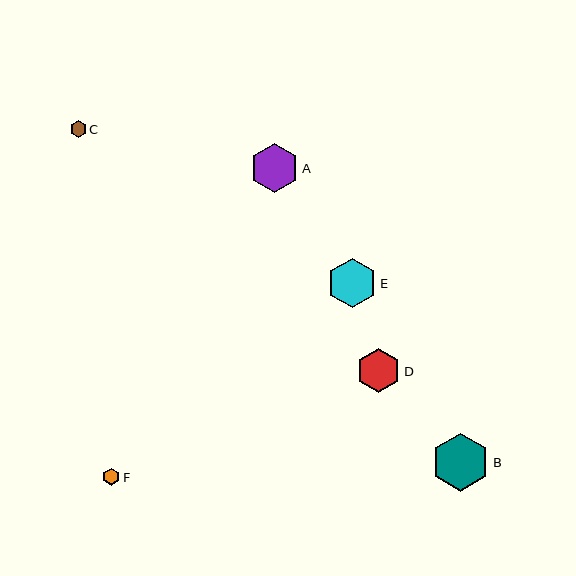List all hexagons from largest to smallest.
From largest to smallest: B, E, A, D, F, C.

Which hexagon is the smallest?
Hexagon C is the smallest with a size of approximately 16 pixels.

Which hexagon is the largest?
Hexagon B is the largest with a size of approximately 58 pixels.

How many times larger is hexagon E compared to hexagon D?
Hexagon E is approximately 1.1 times the size of hexagon D.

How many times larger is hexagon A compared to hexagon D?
Hexagon A is approximately 1.1 times the size of hexagon D.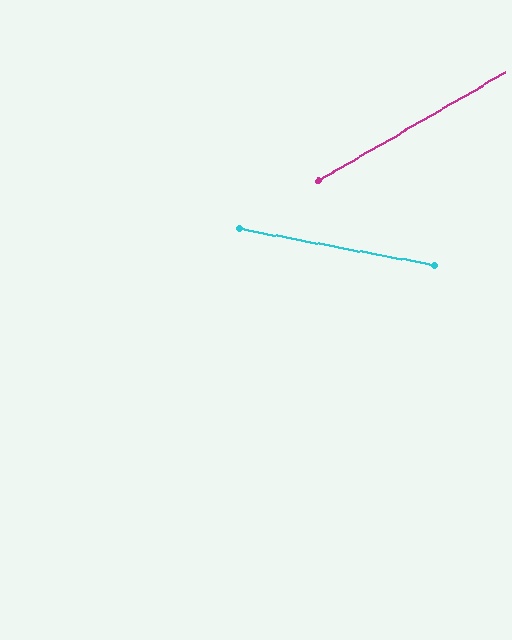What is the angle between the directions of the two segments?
Approximately 40 degrees.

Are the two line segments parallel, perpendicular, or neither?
Neither parallel nor perpendicular — they differ by about 40°.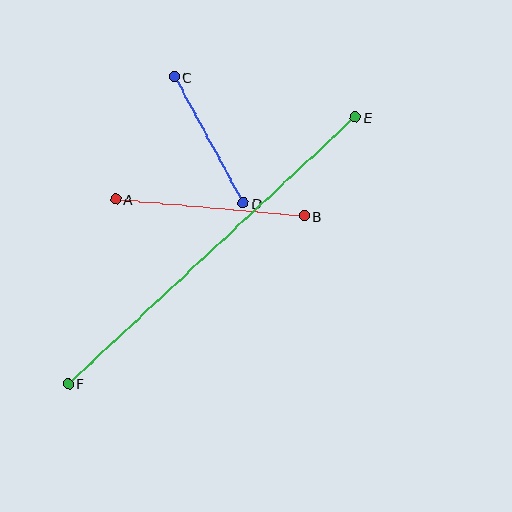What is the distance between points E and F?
The distance is approximately 392 pixels.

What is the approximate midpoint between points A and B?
The midpoint is at approximately (210, 208) pixels.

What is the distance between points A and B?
The distance is approximately 190 pixels.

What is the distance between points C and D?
The distance is approximately 144 pixels.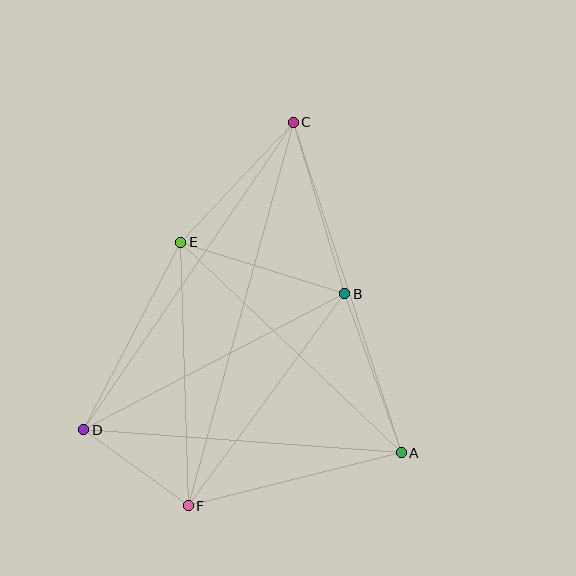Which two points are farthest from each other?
Points C and F are farthest from each other.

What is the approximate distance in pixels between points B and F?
The distance between B and F is approximately 263 pixels.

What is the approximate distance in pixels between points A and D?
The distance between A and D is approximately 318 pixels.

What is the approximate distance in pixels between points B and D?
The distance between B and D is approximately 294 pixels.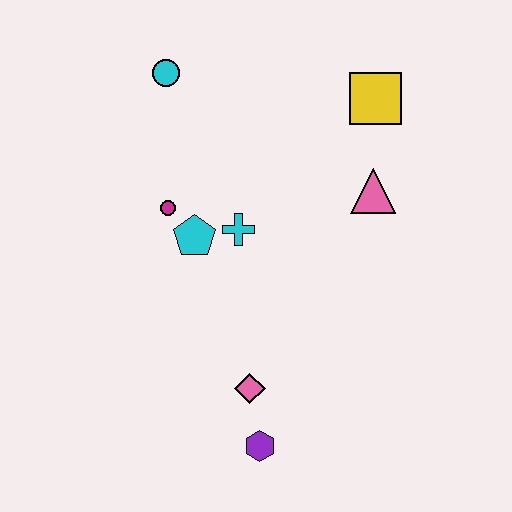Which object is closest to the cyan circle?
The magenta circle is closest to the cyan circle.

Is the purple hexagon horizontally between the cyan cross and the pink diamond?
No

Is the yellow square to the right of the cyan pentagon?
Yes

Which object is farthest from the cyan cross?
The purple hexagon is farthest from the cyan cross.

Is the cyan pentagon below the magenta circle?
Yes